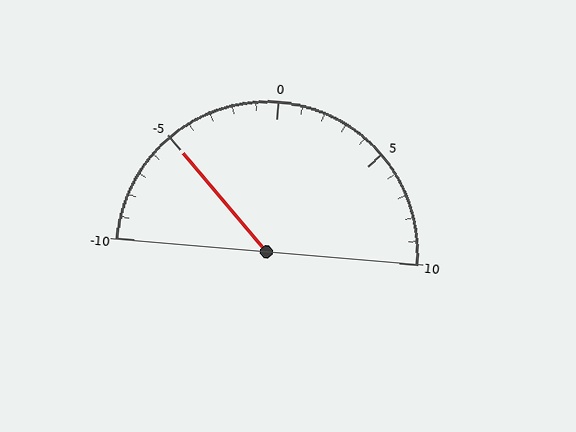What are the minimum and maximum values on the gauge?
The gauge ranges from -10 to 10.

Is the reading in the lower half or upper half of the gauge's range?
The reading is in the lower half of the range (-10 to 10).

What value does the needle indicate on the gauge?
The needle indicates approximately -5.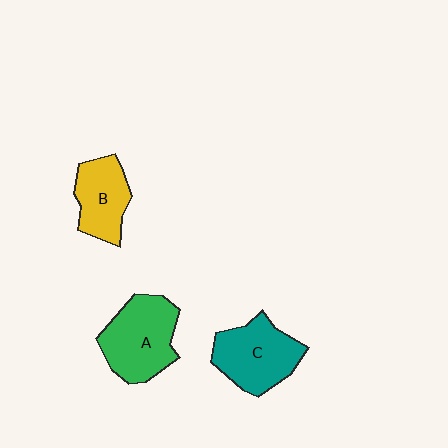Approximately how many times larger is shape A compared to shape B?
Approximately 1.4 times.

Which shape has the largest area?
Shape A (green).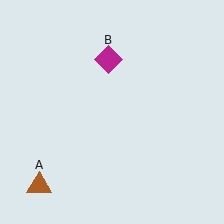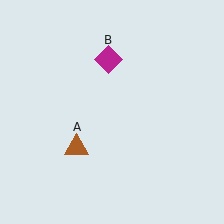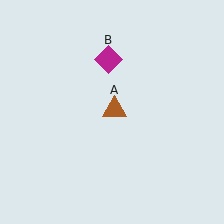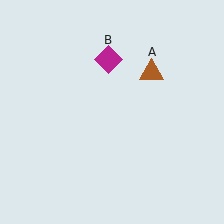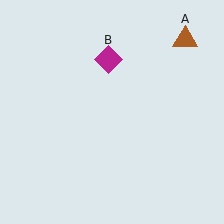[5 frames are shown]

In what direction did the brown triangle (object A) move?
The brown triangle (object A) moved up and to the right.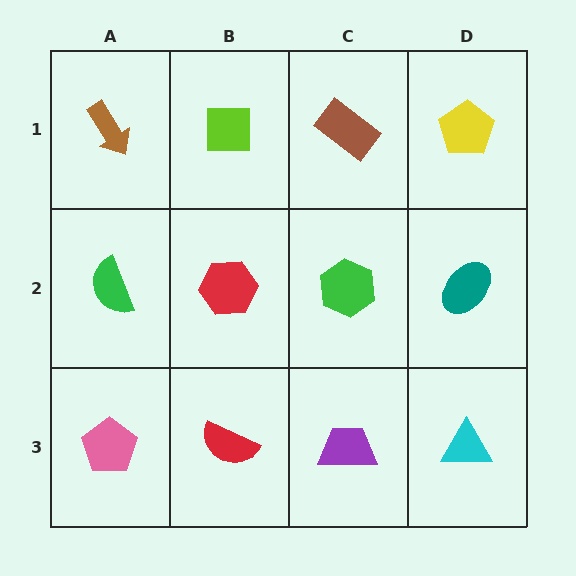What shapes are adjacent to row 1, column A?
A green semicircle (row 2, column A), a lime square (row 1, column B).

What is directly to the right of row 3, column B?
A purple trapezoid.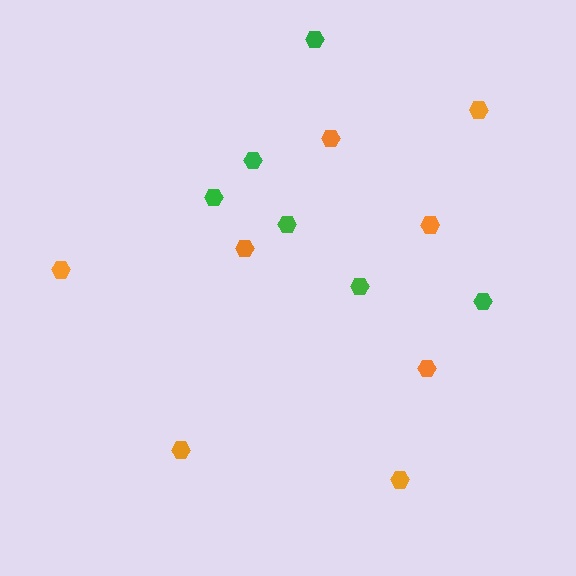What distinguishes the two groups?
There are 2 groups: one group of orange hexagons (8) and one group of green hexagons (6).